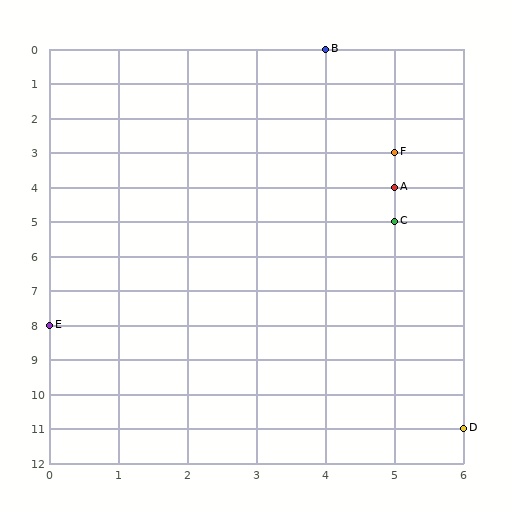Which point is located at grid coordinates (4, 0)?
Point B is at (4, 0).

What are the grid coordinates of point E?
Point E is at grid coordinates (0, 8).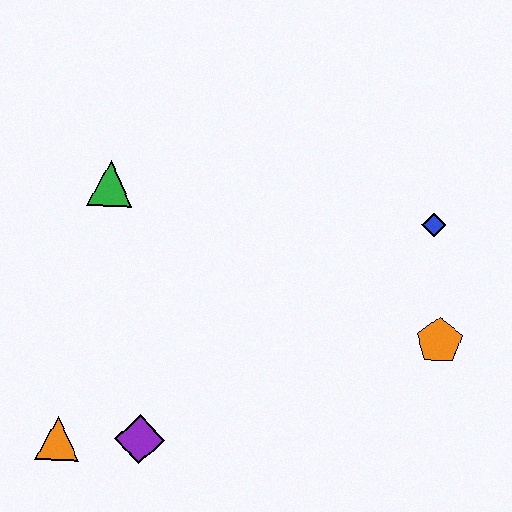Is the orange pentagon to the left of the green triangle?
No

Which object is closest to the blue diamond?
The orange pentagon is closest to the blue diamond.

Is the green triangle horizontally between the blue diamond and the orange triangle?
Yes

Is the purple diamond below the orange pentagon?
Yes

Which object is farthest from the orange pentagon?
The orange triangle is farthest from the orange pentagon.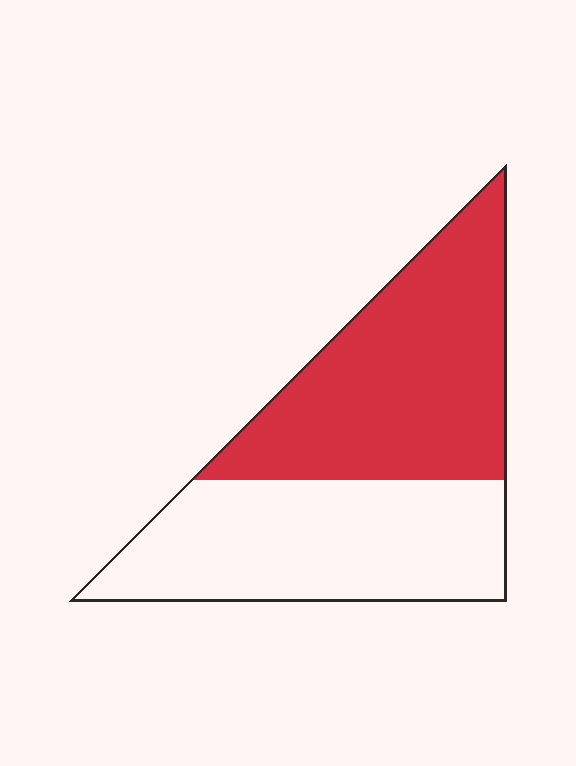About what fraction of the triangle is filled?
About one half (1/2).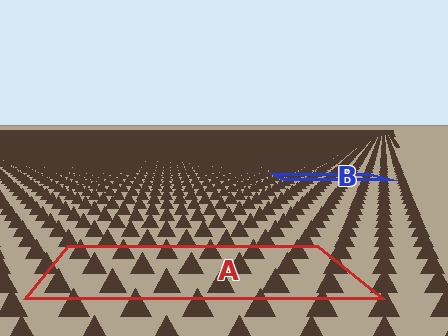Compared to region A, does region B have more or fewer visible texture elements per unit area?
Region B has more texture elements per unit area — they are packed more densely because it is farther away.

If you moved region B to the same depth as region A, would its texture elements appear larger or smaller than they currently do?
They would appear larger. At a closer depth, the same texture elements are projected at a bigger on-screen size.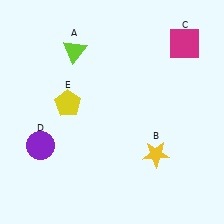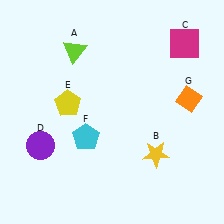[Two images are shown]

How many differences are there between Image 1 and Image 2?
There are 2 differences between the two images.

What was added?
A cyan pentagon (F), an orange diamond (G) were added in Image 2.